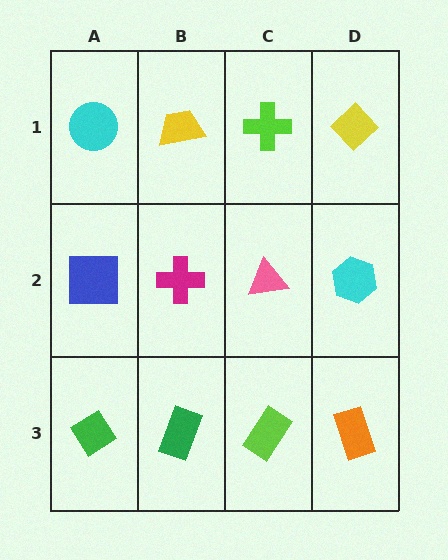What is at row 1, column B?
A yellow trapezoid.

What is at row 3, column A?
A green diamond.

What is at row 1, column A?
A cyan circle.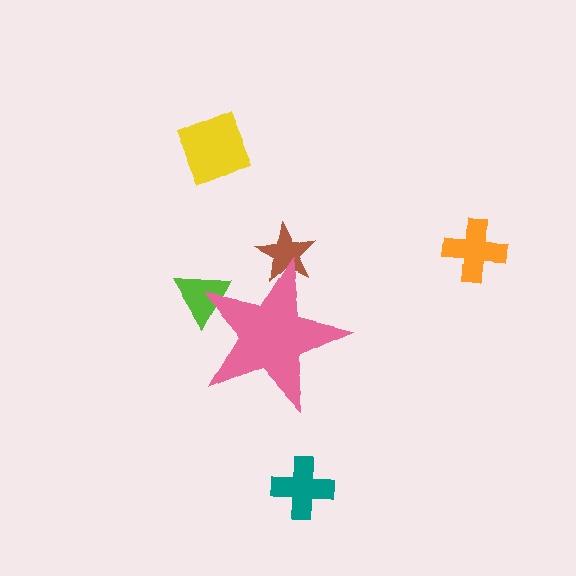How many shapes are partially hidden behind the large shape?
2 shapes are partially hidden.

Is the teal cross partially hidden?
No, the teal cross is fully visible.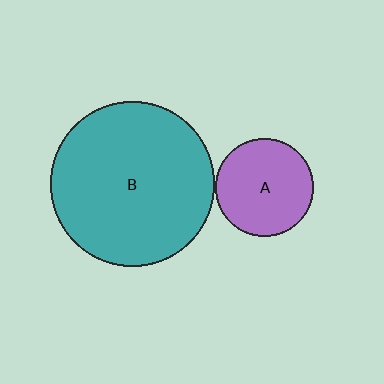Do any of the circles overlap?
No, none of the circles overlap.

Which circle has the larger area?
Circle B (teal).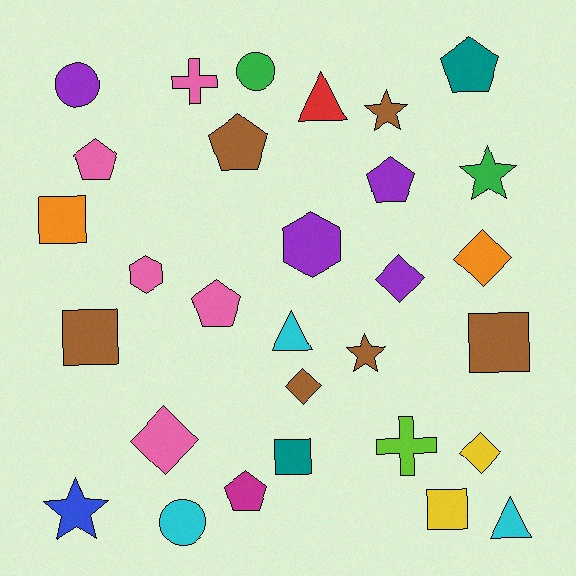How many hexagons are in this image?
There are 2 hexagons.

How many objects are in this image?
There are 30 objects.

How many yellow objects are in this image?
There are 2 yellow objects.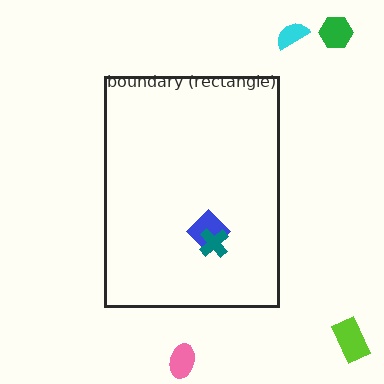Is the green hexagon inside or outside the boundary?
Outside.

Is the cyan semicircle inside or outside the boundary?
Outside.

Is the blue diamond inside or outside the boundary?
Inside.